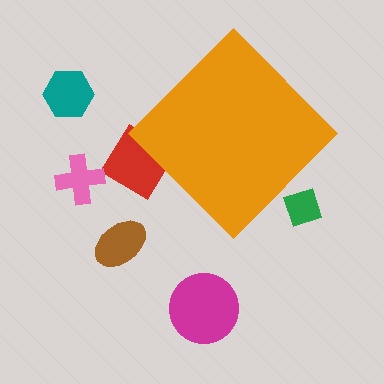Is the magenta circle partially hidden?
No, the magenta circle is fully visible.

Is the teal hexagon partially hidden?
No, the teal hexagon is fully visible.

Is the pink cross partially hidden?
No, the pink cross is fully visible.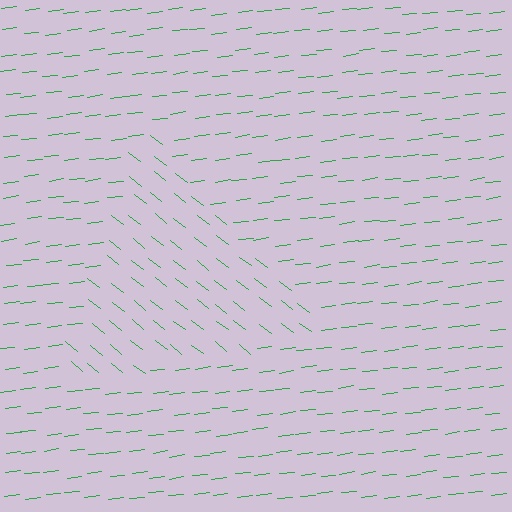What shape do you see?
I see a triangle.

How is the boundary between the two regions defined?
The boundary is defined purely by a change in line orientation (approximately 45 degrees difference). All lines are the same color and thickness.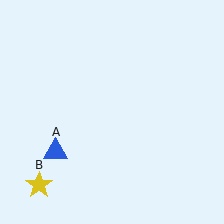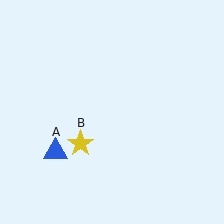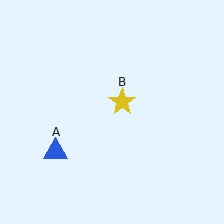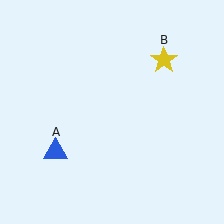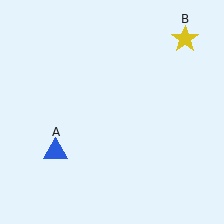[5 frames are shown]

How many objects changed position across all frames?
1 object changed position: yellow star (object B).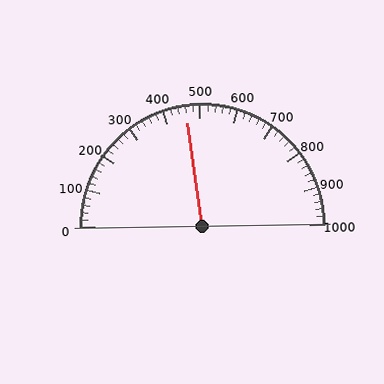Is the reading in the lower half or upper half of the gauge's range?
The reading is in the lower half of the range (0 to 1000).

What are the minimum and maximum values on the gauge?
The gauge ranges from 0 to 1000.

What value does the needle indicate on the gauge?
The needle indicates approximately 460.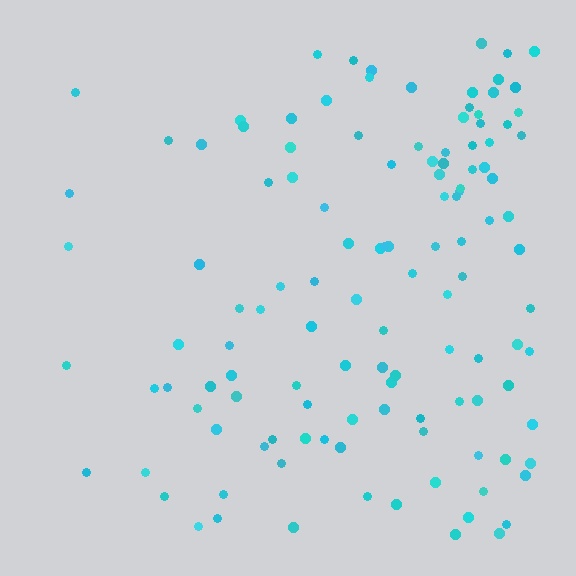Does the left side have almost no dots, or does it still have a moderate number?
Still a moderate number, just noticeably fewer than the right.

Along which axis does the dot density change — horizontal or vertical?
Horizontal.